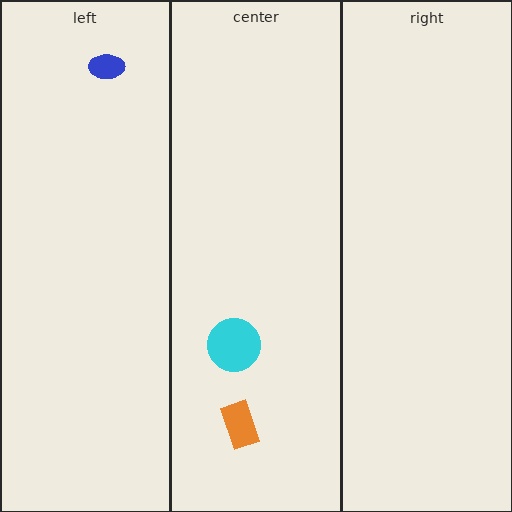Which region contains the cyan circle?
The center region.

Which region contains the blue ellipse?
The left region.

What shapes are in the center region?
The orange rectangle, the cyan circle.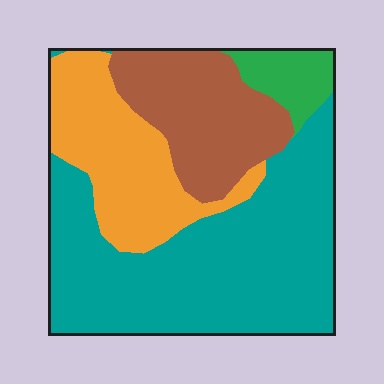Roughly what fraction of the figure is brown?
Brown covers roughly 20% of the figure.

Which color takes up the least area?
Green, at roughly 5%.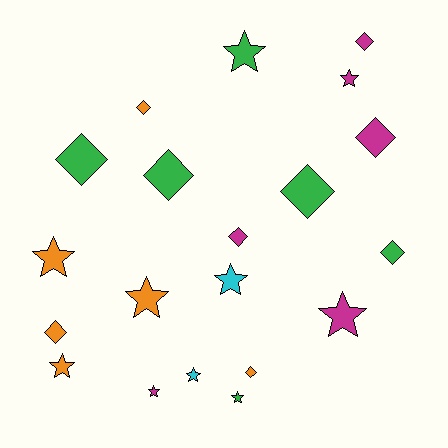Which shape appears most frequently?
Diamond, with 10 objects.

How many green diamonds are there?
There are 4 green diamonds.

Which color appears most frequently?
Green, with 6 objects.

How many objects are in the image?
There are 20 objects.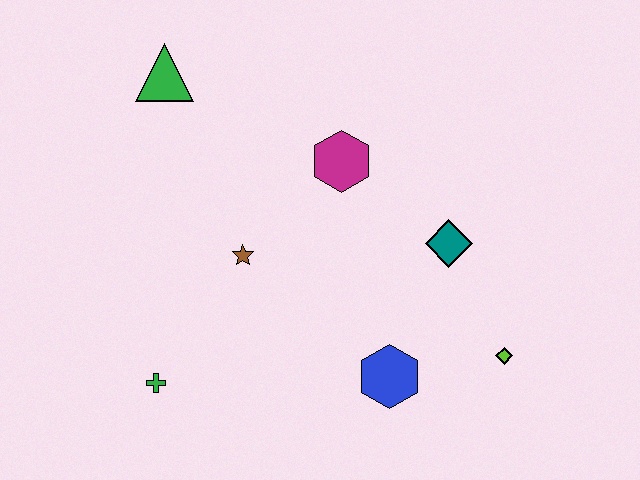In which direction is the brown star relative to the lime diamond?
The brown star is to the left of the lime diamond.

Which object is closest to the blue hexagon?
The lime diamond is closest to the blue hexagon.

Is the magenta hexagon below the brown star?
No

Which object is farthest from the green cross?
The lime diamond is farthest from the green cross.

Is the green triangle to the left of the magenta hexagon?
Yes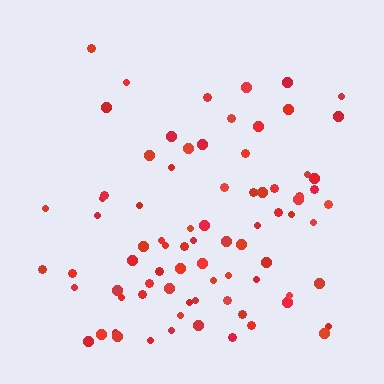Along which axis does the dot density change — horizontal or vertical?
Vertical.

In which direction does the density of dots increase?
From top to bottom, with the bottom side densest.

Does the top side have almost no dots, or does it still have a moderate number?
Still a moderate number, just noticeably fewer than the bottom.